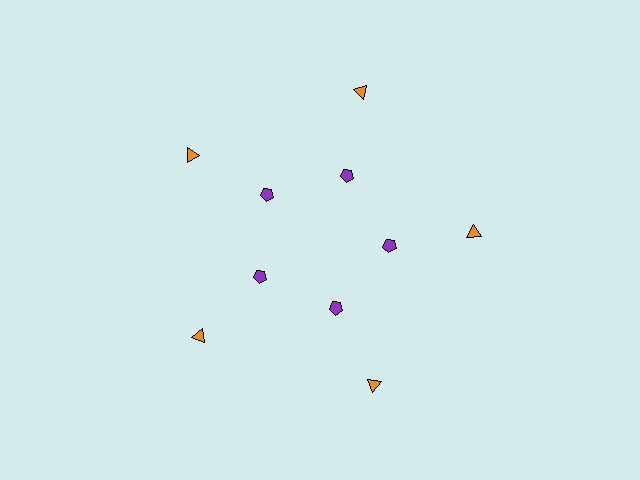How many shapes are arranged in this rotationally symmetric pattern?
There are 10 shapes, arranged in 5 groups of 2.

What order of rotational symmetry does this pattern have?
This pattern has 5-fold rotational symmetry.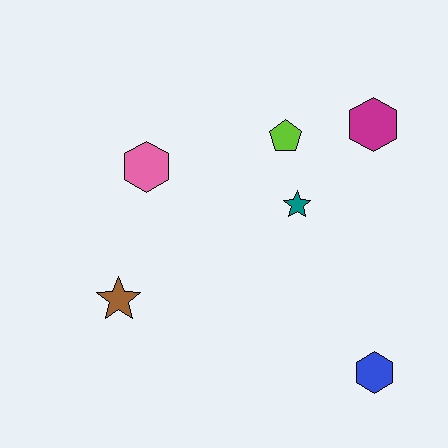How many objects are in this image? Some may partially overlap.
There are 6 objects.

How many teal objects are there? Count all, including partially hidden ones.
There is 1 teal object.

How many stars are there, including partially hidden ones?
There are 2 stars.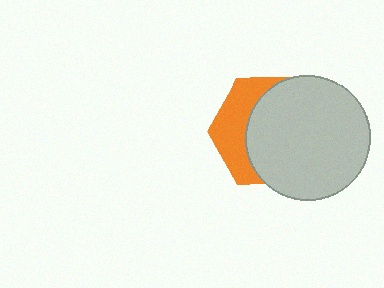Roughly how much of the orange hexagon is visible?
A small part of it is visible (roughly 36%).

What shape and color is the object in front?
The object in front is a light gray circle.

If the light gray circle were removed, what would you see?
You would see the complete orange hexagon.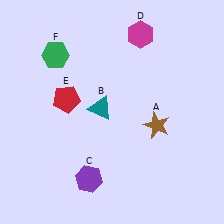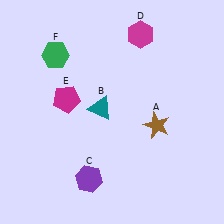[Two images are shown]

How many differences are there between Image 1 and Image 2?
There is 1 difference between the two images.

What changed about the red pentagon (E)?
In Image 1, E is red. In Image 2, it changed to magenta.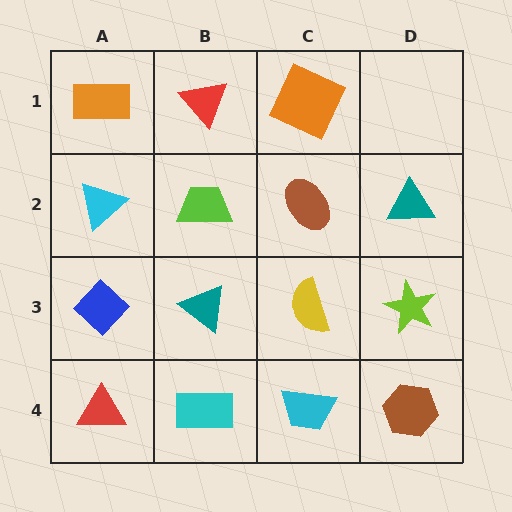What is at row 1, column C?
An orange square.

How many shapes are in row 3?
4 shapes.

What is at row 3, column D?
A lime star.